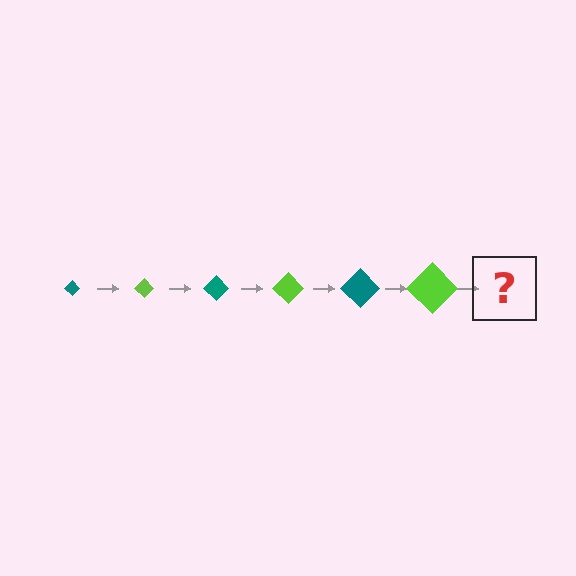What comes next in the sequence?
The next element should be a teal diamond, larger than the previous one.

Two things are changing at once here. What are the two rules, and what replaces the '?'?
The two rules are that the diamond grows larger each step and the color cycles through teal and lime. The '?' should be a teal diamond, larger than the previous one.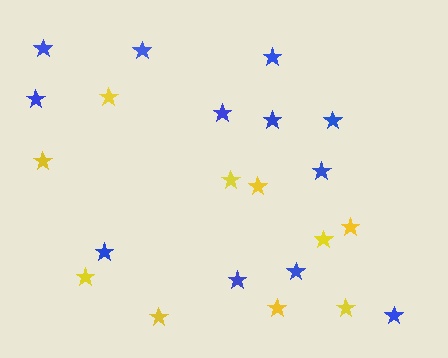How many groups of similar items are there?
There are 2 groups: one group of yellow stars (10) and one group of blue stars (12).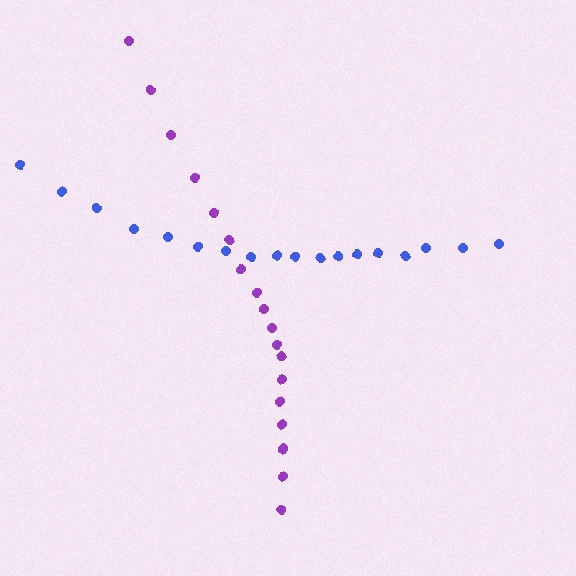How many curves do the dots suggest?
There are 2 distinct paths.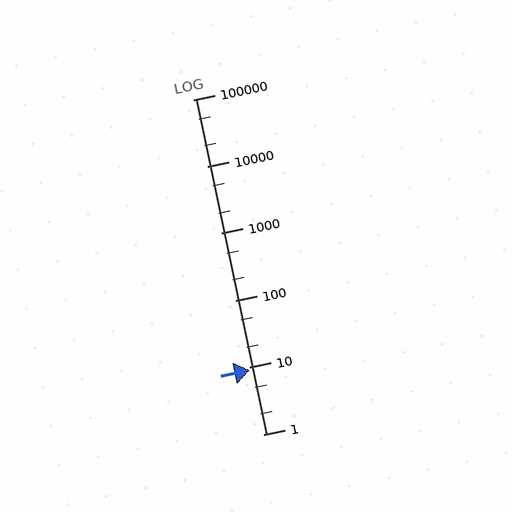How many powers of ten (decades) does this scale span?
The scale spans 5 decades, from 1 to 100000.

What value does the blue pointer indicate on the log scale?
The pointer indicates approximately 9.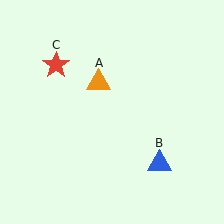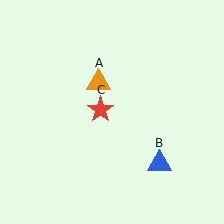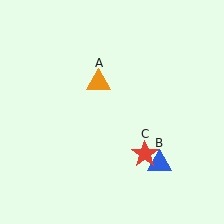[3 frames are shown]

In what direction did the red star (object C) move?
The red star (object C) moved down and to the right.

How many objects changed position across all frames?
1 object changed position: red star (object C).